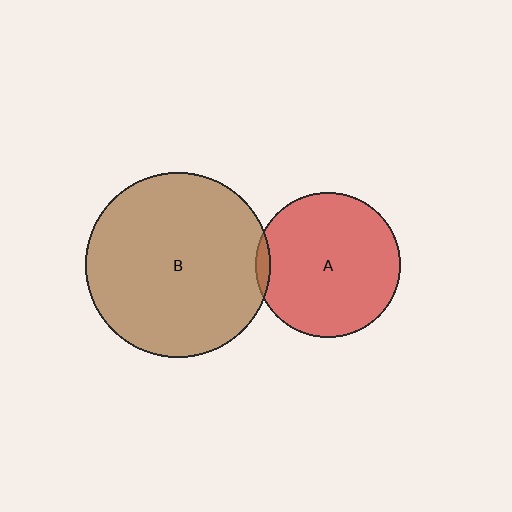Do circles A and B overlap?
Yes.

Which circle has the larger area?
Circle B (brown).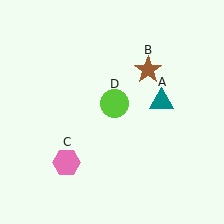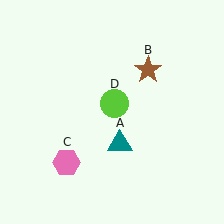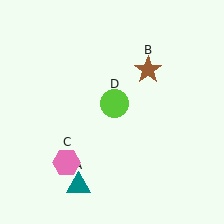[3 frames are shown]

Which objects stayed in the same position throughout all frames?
Brown star (object B) and pink hexagon (object C) and lime circle (object D) remained stationary.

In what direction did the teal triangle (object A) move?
The teal triangle (object A) moved down and to the left.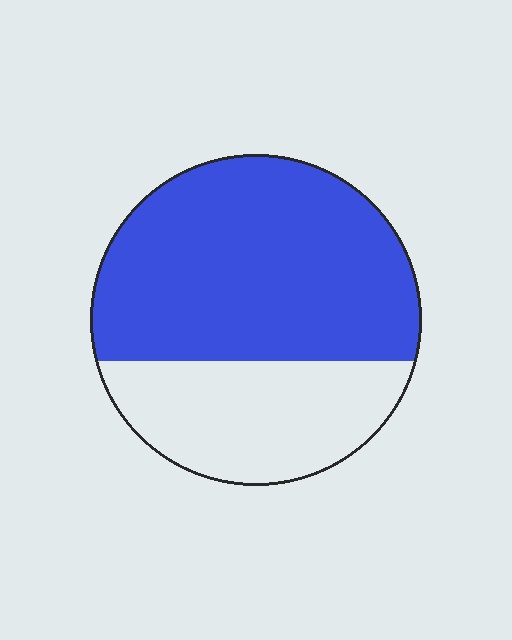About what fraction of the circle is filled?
About two thirds (2/3).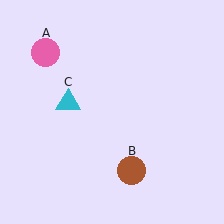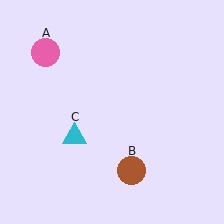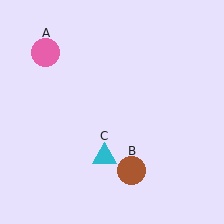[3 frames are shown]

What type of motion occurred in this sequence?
The cyan triangle (object C) rotated counterclockwise around the center of the scene.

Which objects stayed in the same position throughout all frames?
Pink circle (object A) and brown circle (object B) remained stationary.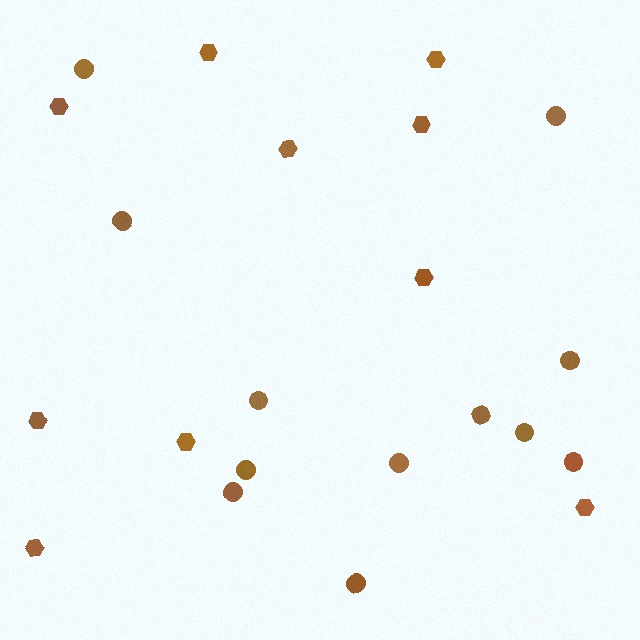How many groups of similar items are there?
There are 2 groups: one group of hexagons (10) and one group of circles (12).